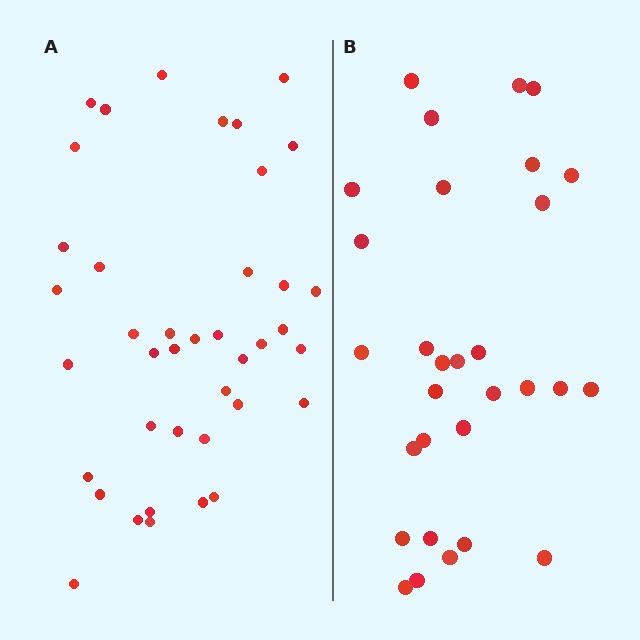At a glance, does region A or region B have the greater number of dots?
Region A (the left region) has more dots.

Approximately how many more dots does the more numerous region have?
Region A has roughly 10 or so more dots than region B.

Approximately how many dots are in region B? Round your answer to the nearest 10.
About 30 dots.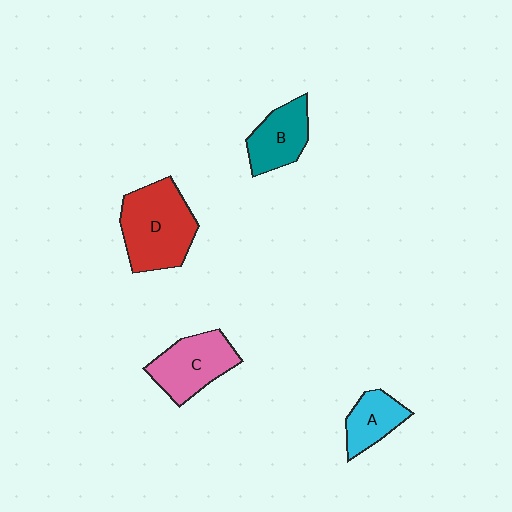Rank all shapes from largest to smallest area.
From largest to smallest: D (red), C (pink), B (teal), A (cyan).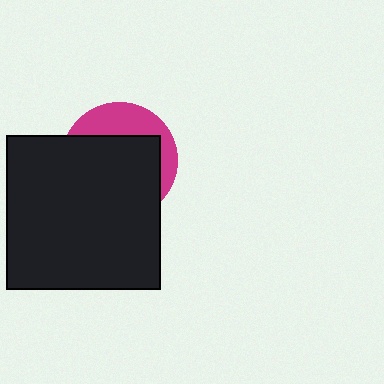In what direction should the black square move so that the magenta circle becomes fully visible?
The black square should move down. That is the shortest direction to clear the overlap and leave the magenta circle fully visible.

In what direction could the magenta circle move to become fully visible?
The magenta circle could move up. That would shift it out from behind the black square entirely.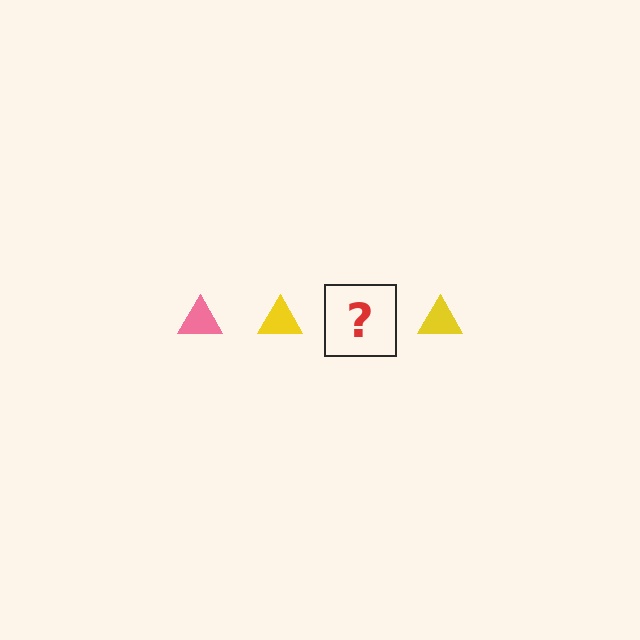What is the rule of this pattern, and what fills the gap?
The rule is that the pattern cycles through pink, yellow triangles. The gap should be filled with a pink triangle.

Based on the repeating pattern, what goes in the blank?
The blank should be a pink triangle.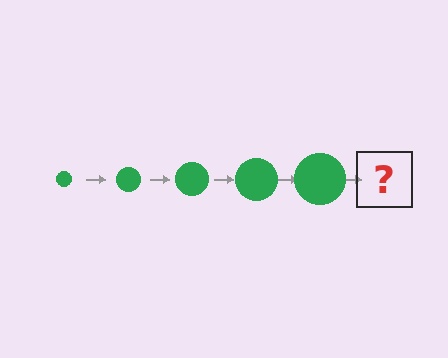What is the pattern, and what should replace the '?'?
The pattern is that the circle gets progressively larger each step. The '?' should be a green circle, larger than the previous one.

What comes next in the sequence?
The next element should be a green circle, larger than the previous one.